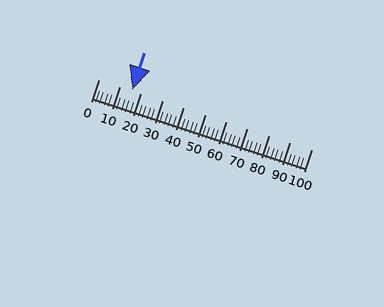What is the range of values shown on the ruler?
The ruler shows values from 0 to 100.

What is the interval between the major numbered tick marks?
The major tick marks are spaced 10 units apart.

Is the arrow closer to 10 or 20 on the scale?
The arrow is closer to 20.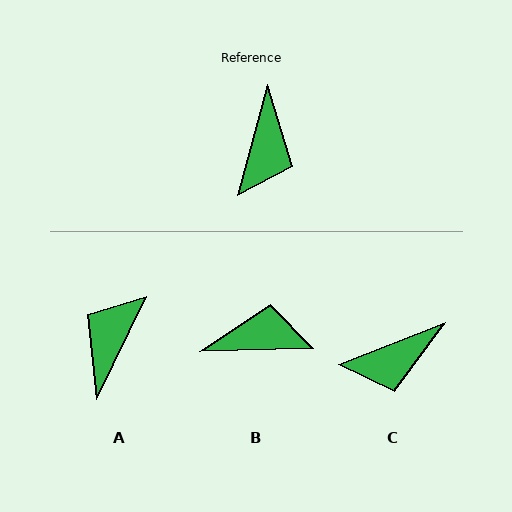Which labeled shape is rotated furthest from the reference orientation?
A, about 169 degrees away.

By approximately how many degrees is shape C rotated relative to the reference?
Approximately 54 degrees clockwise.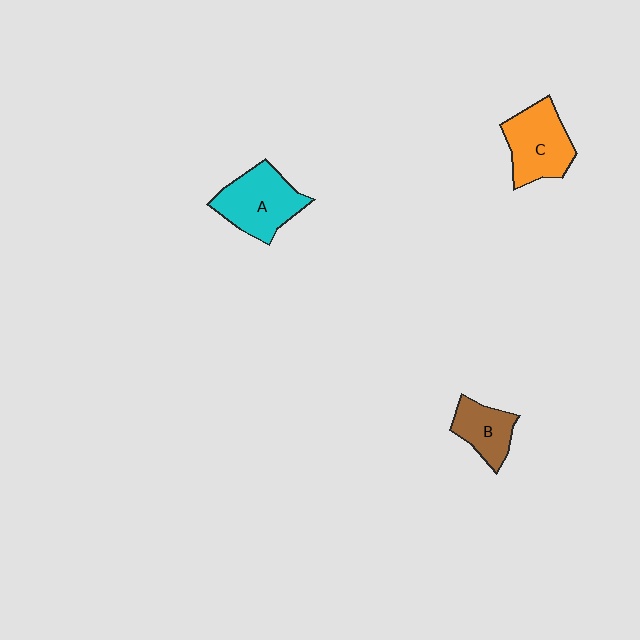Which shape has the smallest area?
Shape B (brown).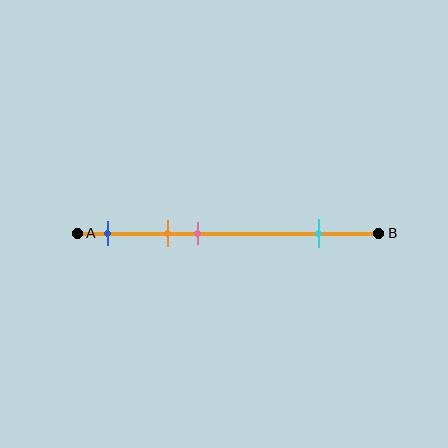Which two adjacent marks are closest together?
The orange and pink marks are the closest adjacent pair.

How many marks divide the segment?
There are 4 marks dividing the segment.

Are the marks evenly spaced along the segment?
No, the marks are not evenly spaced.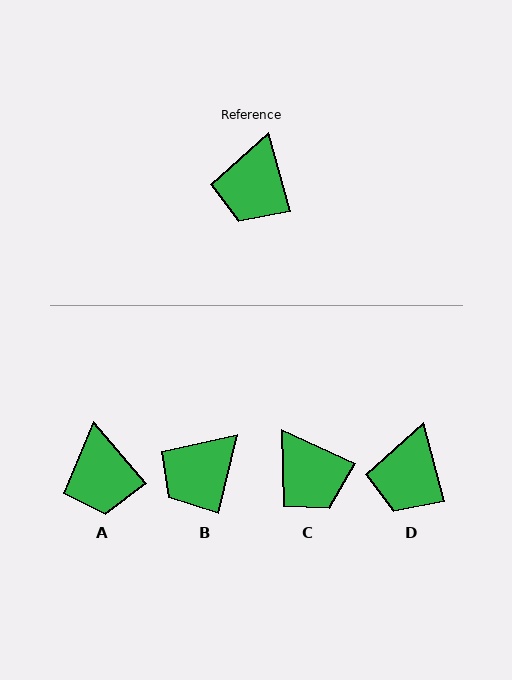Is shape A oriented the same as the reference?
No, it is off by about 26 degrees.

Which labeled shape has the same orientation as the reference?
D.